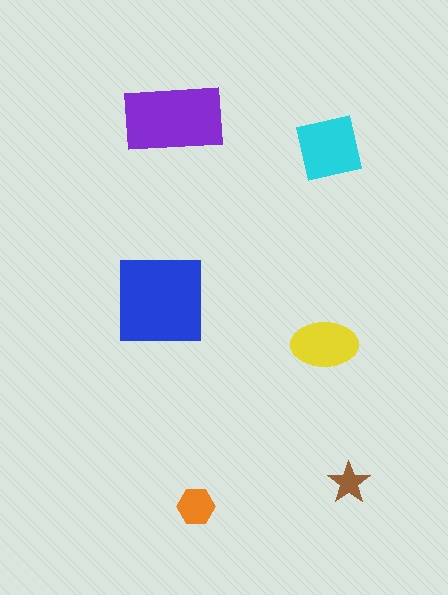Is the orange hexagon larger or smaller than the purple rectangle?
Smaller.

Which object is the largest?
The blue square.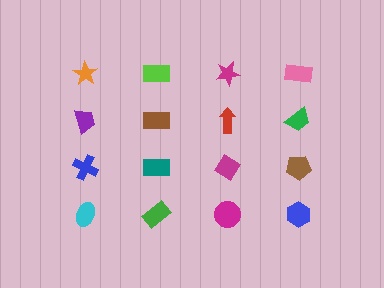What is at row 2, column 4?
A green trapezoid.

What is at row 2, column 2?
A brown rectangle.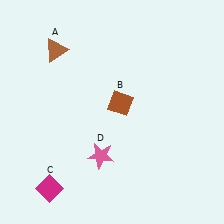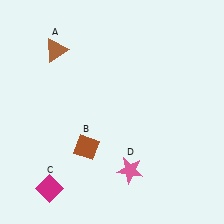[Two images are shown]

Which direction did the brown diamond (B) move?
The brown diamond (B) moved down.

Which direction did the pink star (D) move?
The pink star (D) moved right.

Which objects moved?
The objects that moved are: the brown diamond (B), the pink star (D).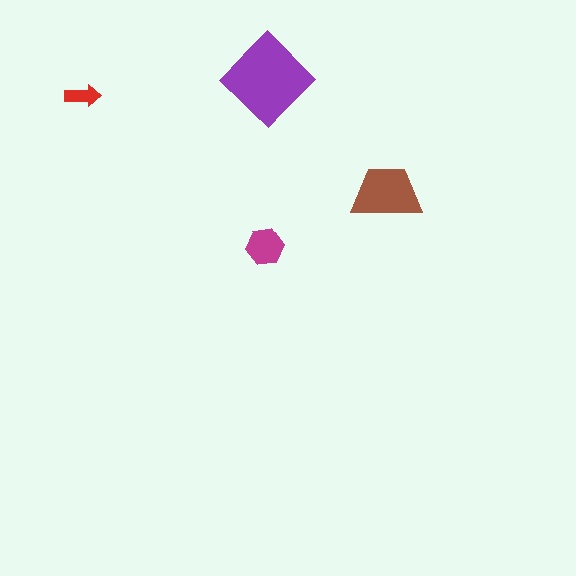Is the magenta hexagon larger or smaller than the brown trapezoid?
Smaller.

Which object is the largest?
The purple diamond.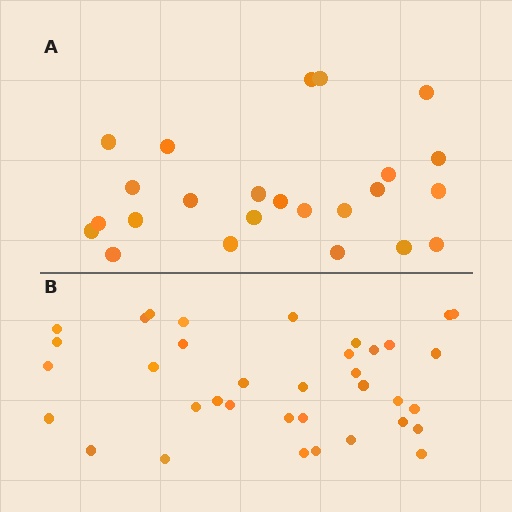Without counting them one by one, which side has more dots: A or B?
Region B (the bottom region) has more dots.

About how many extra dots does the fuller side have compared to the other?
Region B has roughly 12 or so more dots than region A.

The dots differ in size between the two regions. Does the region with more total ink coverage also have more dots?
No. Region A has more total ink coverage because its dots are larger, but region B actually contains more individual dots. Total area can be misleading — the number of items is what matters here.